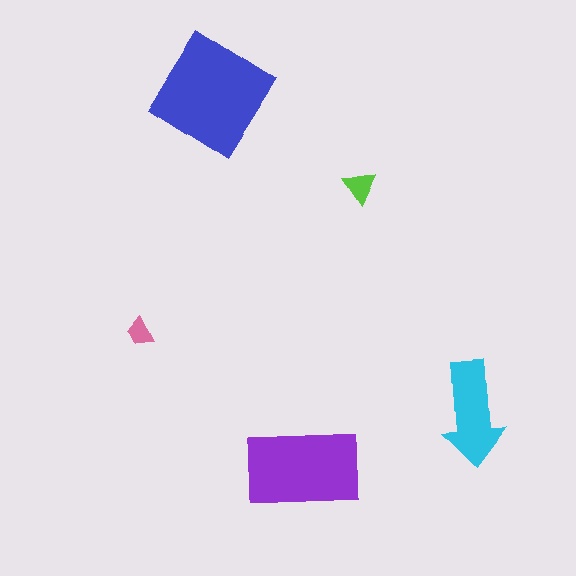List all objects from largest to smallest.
The blue diamond, the purple rectangle, the cyan arrow, the lime triangle, the pink trapezoid.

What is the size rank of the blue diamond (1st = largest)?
1st.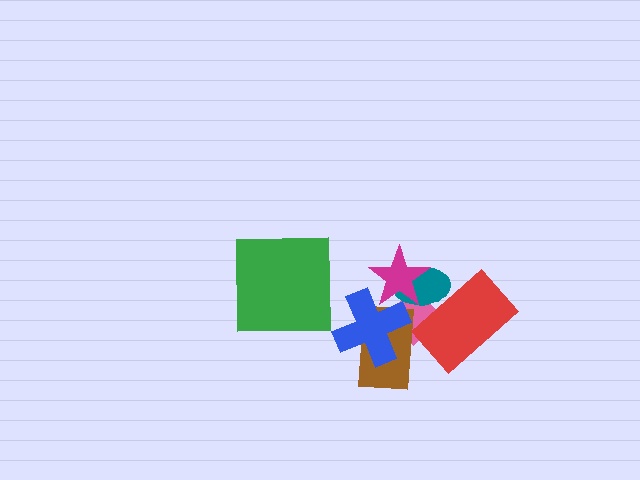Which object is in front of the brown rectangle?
The blue cross is in front of the brown rectangle.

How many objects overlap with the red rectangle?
2 objects overlap with the red rectangle.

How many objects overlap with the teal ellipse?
3 objects overlap with the teal ellipse.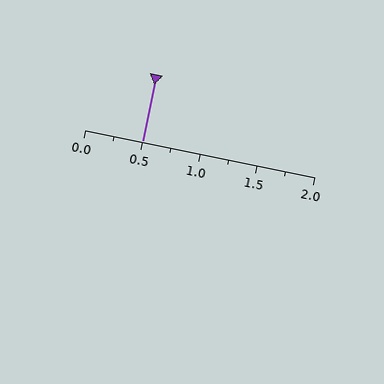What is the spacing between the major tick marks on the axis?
The major ticks are spaced 0.5 apart.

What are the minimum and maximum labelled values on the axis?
The axis runs from 0.0 to 2.0.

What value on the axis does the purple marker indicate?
The marker indicates approximately 0.5.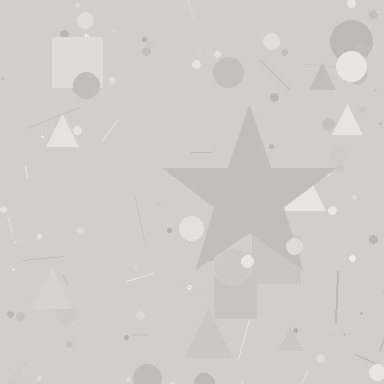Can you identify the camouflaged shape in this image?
The camouflaged shape is a star.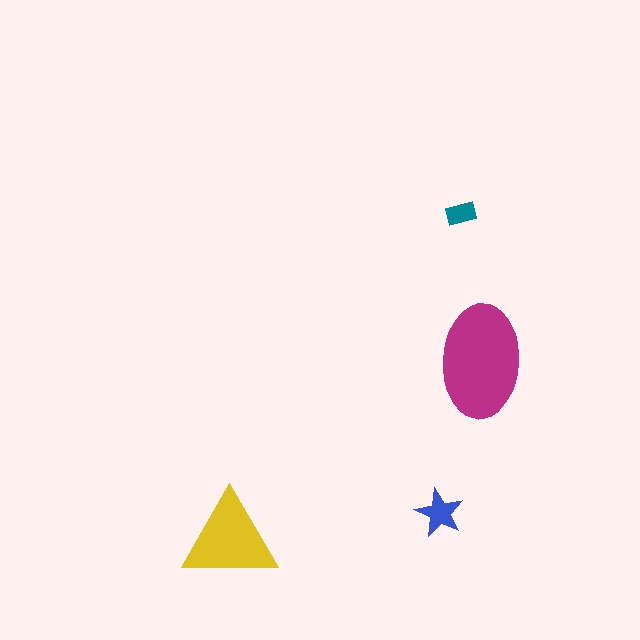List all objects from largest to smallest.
The magenta ellipse, the yellow triangle, the blue star, the teal rectangle.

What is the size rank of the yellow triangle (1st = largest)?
2nd.